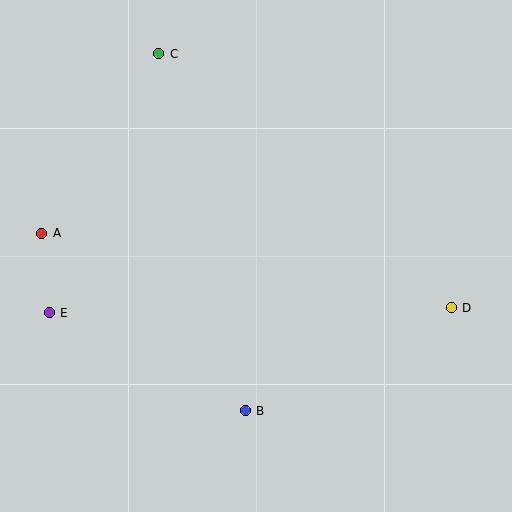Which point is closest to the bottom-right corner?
Point D is closest to the bottom-right corner.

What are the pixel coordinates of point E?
Point E is at (49, 313).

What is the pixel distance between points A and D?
The distance between A and D is 417 pixels.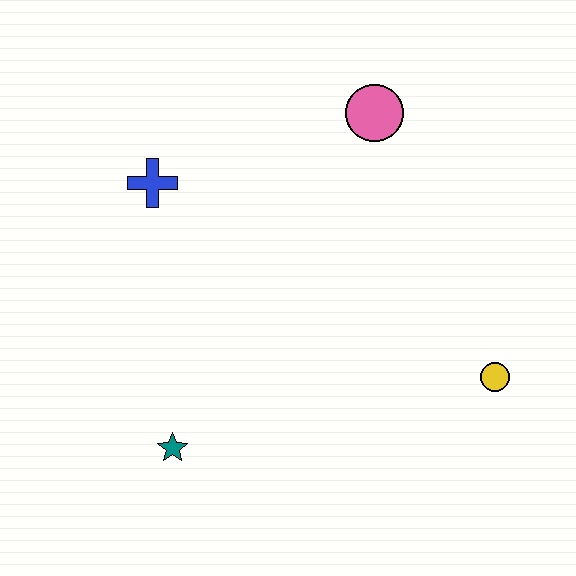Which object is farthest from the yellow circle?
The blue cross is farthest from the yellow circle.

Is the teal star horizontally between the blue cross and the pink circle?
Yes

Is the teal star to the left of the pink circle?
Yes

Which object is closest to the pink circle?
The blue cross is closest to the pink circle.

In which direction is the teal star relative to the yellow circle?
The teal star is to the left of the yellow circle.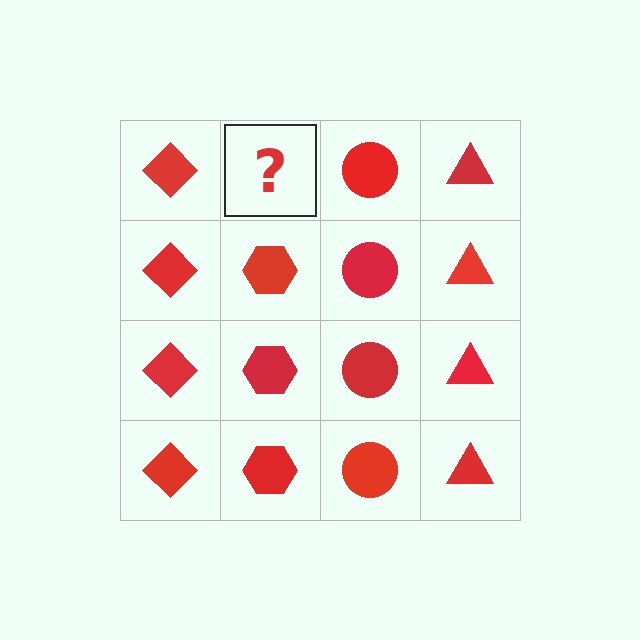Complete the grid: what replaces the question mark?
The question mark should be replaced with a red hexagon.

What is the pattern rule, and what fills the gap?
The rule is that each column has a consistent shape. The gap should be filled with a red hexagon.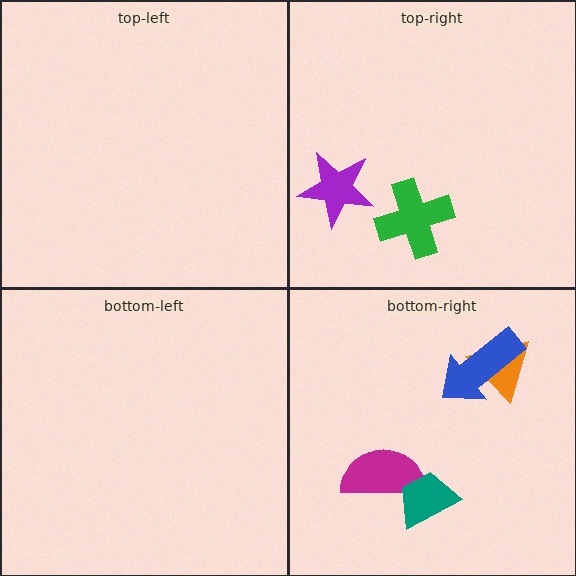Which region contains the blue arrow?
The bottom-right region.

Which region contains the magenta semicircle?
The bottom-right region.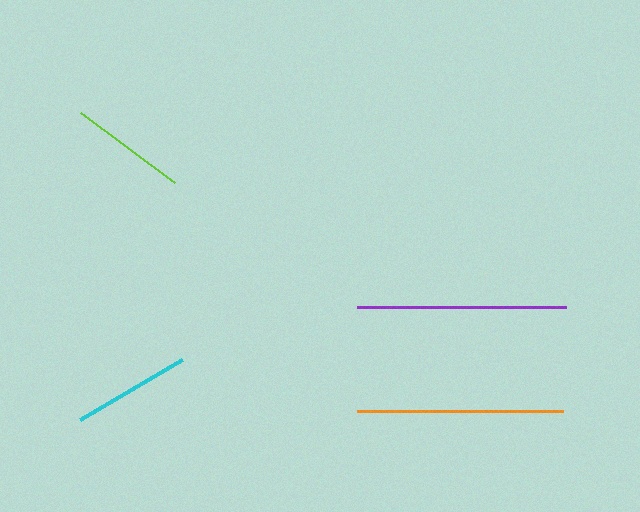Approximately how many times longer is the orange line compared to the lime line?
The orange line is approximately 1.8 times the length of the lime line.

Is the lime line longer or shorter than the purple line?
The purple line is longer than the lime line.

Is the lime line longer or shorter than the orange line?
The orange line is longer than the lime line.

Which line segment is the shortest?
The lime line is the shortest at approximately 117 pixels.